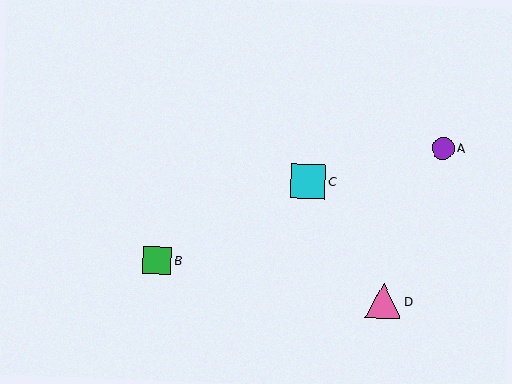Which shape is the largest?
The pink triangle (labeled D) is the largest.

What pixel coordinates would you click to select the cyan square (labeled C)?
Click at (308, 181) to select the cyan square C.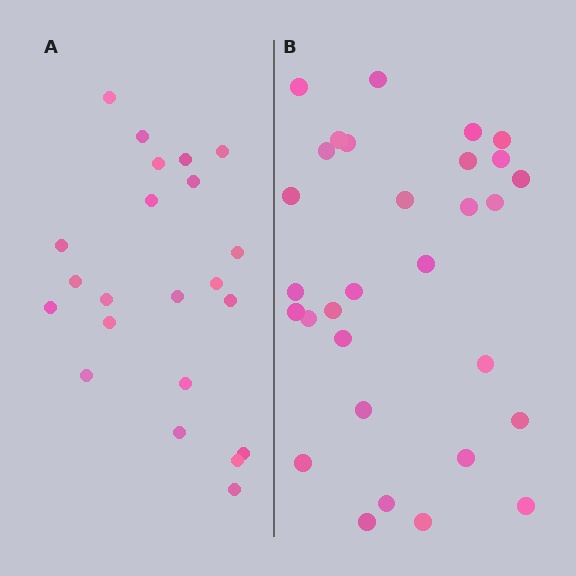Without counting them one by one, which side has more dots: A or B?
Region B (the right region) has more dots.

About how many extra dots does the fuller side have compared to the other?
Region B has roughly 8 or so more dots than region A.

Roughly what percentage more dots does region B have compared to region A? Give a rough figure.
About 35% more.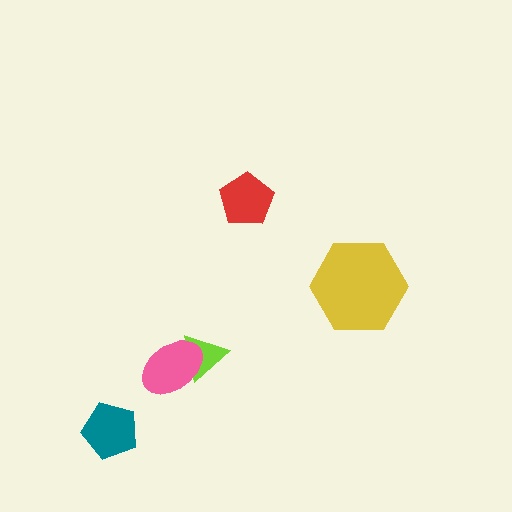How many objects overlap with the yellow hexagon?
0 objects overlap with the yellow hexagon.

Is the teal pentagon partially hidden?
No, no other shape covers it.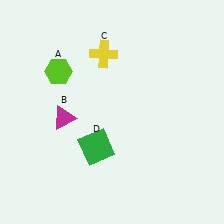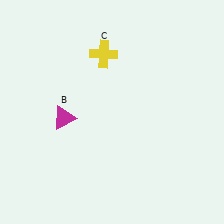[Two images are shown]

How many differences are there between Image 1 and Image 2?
There are 2 differences between the two images.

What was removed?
The lime hexagon (A), the green square (D) were removed in Image 2.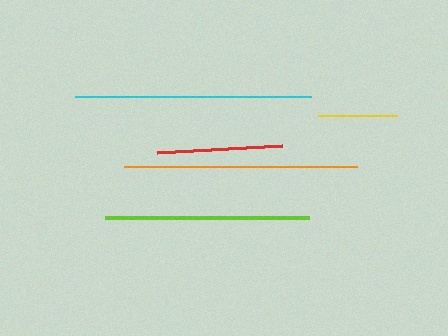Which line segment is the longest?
The cyan line is the longest at approximately 235 pixels.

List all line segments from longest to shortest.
From longest to shortest: cyan, orange, lime, red, yellow.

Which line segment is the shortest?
The yellow line is the shortest at approximately 79 pixels.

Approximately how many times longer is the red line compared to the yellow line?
The red line is approximately 1.6 times the length of the yellow line.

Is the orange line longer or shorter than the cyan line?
The cyan line is longer than the orange line.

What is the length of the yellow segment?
The yellow segment is approximately 79 pixels long.